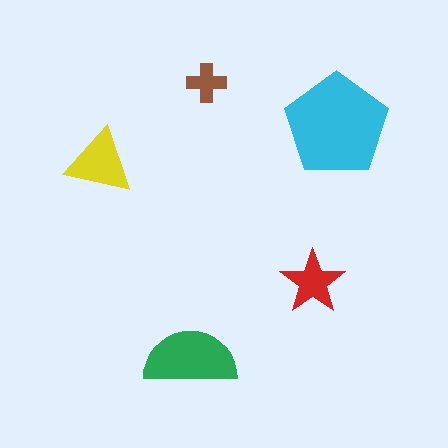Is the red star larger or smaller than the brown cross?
Larger.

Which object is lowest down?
The green semicircle is bottommost.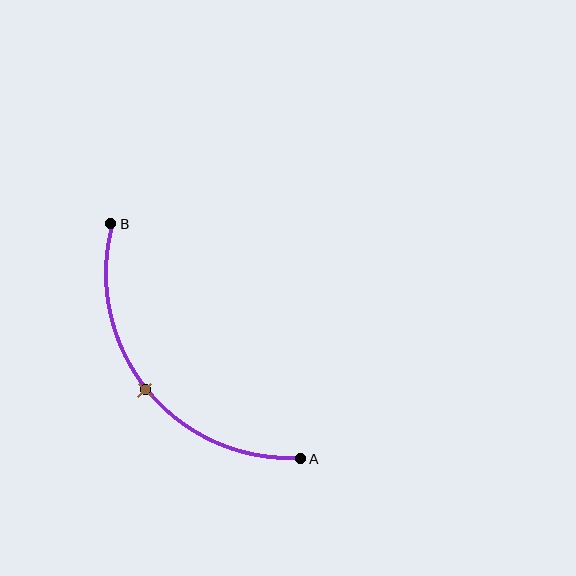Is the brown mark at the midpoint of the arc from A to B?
Yes. The brown mark lies on the arc at equal arc-length from both A and B — it is the arc midpoint.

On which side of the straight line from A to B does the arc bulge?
The arc bulges below and to the left of the straight line connecting A and B.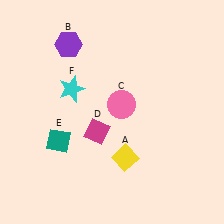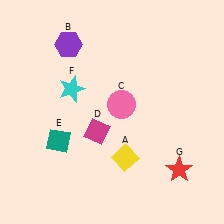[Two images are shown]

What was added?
A red star (G) was added in Image 2.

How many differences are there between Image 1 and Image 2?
There is 1 difference between the two images.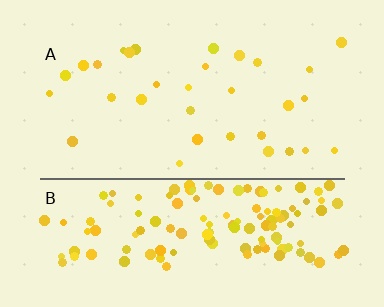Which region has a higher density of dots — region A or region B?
B (the bottom).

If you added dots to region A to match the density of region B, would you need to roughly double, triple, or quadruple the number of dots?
Approximately quadruple.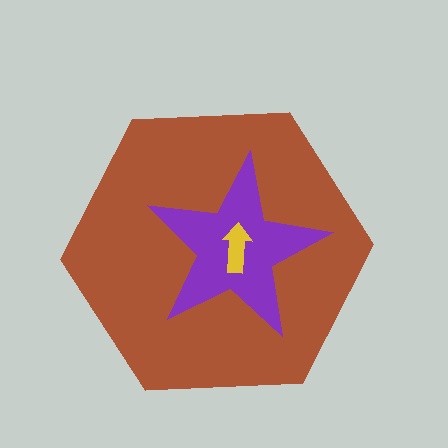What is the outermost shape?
The brown hexagon.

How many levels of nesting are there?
3.